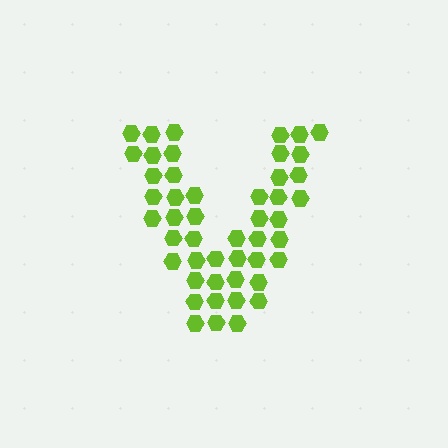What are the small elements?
The small elements are hexagons.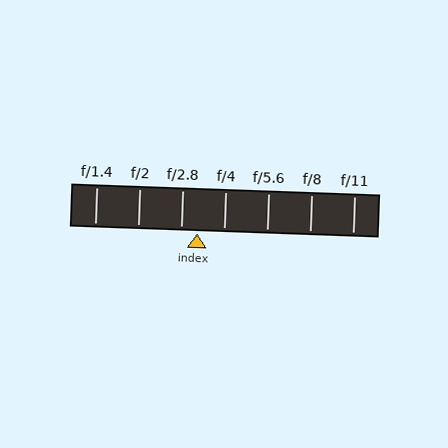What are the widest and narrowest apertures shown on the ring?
The widest aperture shown is f/1.4 and the narrowest is f/11.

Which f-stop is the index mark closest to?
The index mark is closest to f/2.8.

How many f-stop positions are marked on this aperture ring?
There are 7 f-stop positions marked.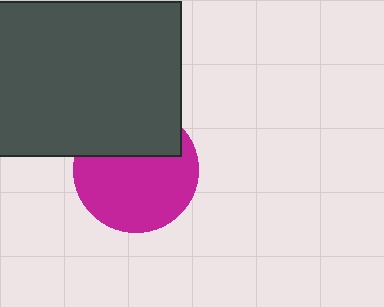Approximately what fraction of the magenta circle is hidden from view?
Roughly 35% of the magenta circle is hidden behind the dark gray rectangle.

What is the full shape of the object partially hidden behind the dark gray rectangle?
The partially hidden object is a magenta circle.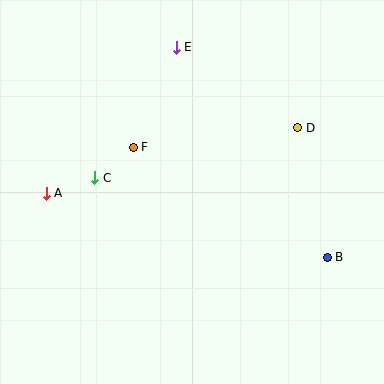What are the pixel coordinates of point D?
Point D is at (298, 128).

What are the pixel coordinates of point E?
Point E is at (176, 47).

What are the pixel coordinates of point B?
Point B is at (327, 257).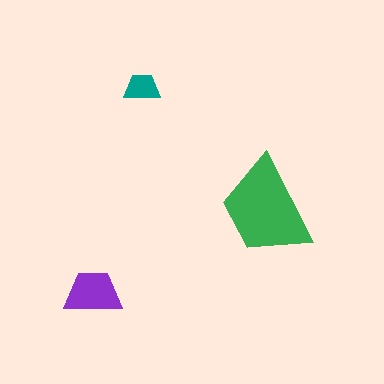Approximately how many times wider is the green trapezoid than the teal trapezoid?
About 3 times wider.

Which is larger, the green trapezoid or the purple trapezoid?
The green one.